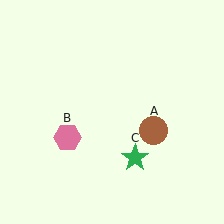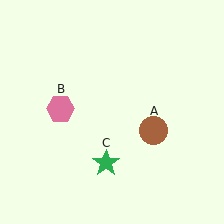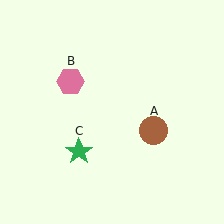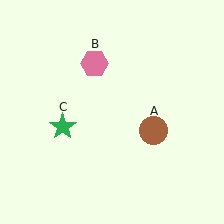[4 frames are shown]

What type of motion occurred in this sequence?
The pink hexagon (object B), green star (object C) rotated clockwise around the center of the scene.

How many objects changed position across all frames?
2 objects changed position: pink hexagon (object B), green star (object C).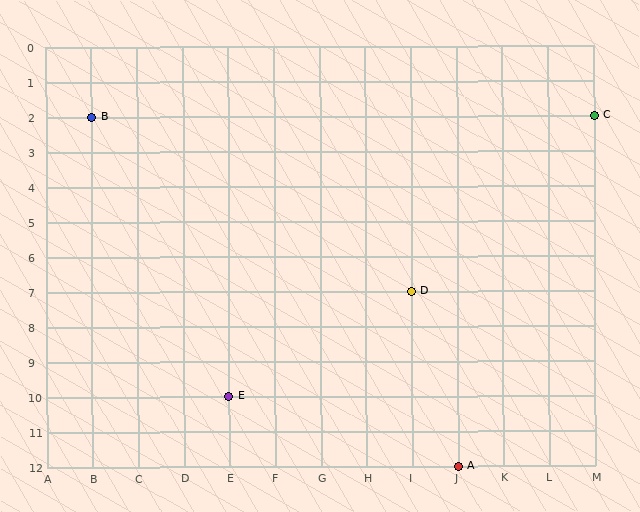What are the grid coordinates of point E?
Point E is at grid coordinates (E, 10).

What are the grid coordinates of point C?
Point C is at grid coordinates (M, 2).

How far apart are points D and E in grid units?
Points D and E are 4 columns and 3 rows apart (about 5.0 grid units diagonally).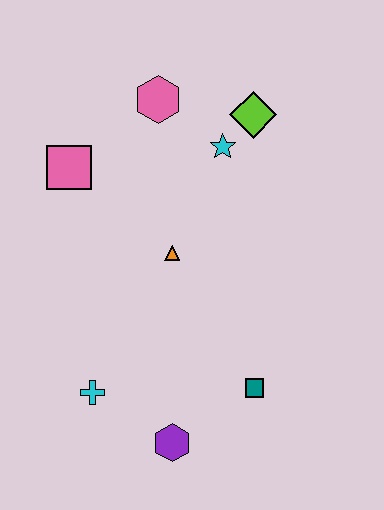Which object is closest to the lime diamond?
The cyan star is closest to the lime diamond.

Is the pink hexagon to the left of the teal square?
Yes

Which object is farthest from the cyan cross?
The lime diamond is farthest from the cyan cross.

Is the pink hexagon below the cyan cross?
No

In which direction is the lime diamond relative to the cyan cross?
The lime diamond is above the cyan cross.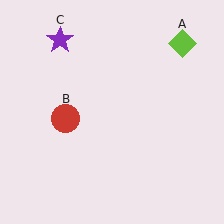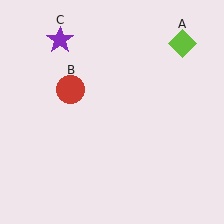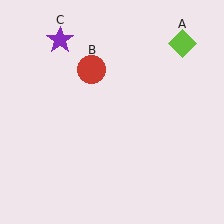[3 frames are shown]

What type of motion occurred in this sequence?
The red circle (object B) rotated clockwise around the center of the scene.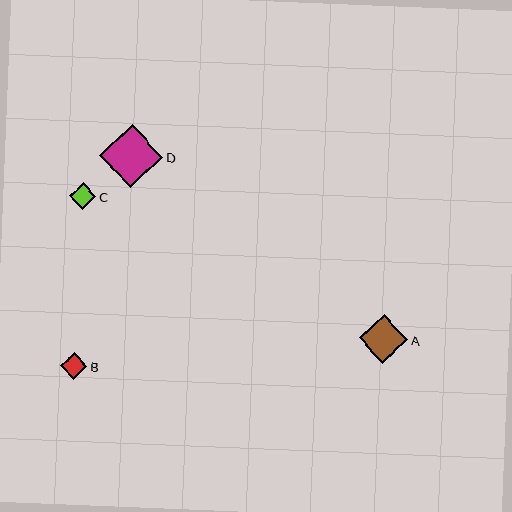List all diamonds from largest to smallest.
From largest to smallest: D, A, B, C.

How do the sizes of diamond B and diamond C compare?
Diamond B and diamond C are approximately the same size.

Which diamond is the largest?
Diamond D is the largest with a size of approximately 63 pixels.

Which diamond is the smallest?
Diamond C is the smallest with a size of approximately 27 pixels.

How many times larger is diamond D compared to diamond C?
Diamond D is approximately 2.4 times the size of diamond C.